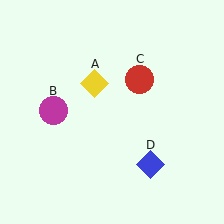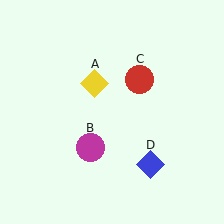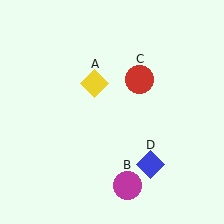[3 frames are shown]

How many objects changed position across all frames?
1 object changed position: magenta circle (object B).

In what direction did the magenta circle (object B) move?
The magenta circle (object B) moved down and to the right.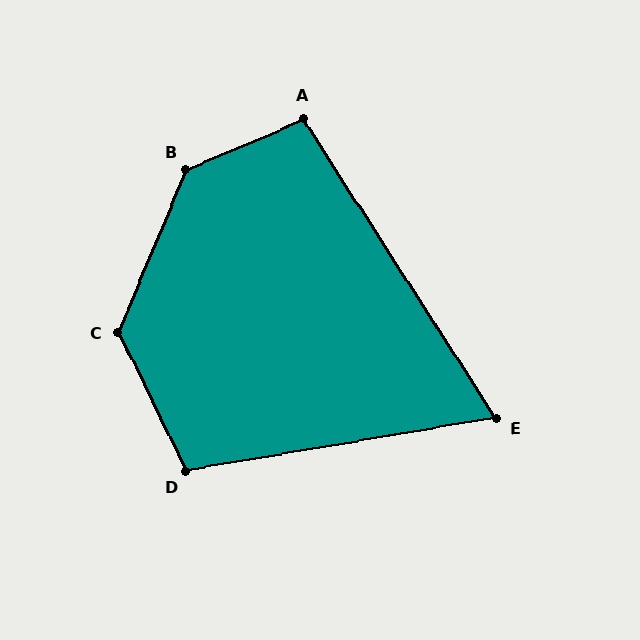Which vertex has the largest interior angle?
B, at approximately 136 degrees.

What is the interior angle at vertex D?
Approximately 106 degrees (obtuse).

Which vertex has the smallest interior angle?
E, at approximately 67 degrees.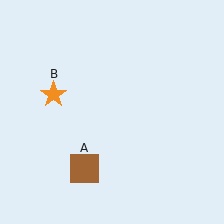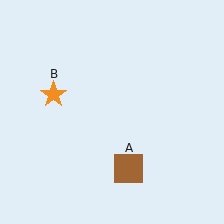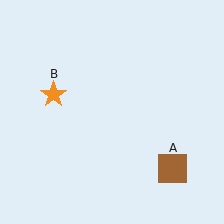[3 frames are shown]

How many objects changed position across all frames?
1 object changed position: brown square (object A).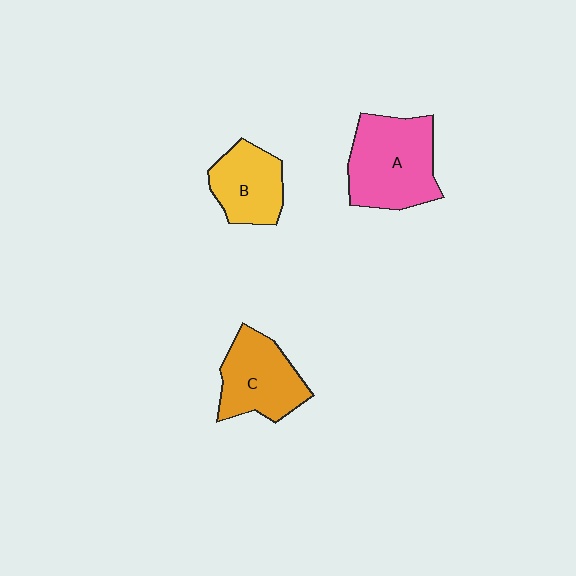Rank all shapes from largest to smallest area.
From largest to smallest: A (pink), C (orange), B (yellow).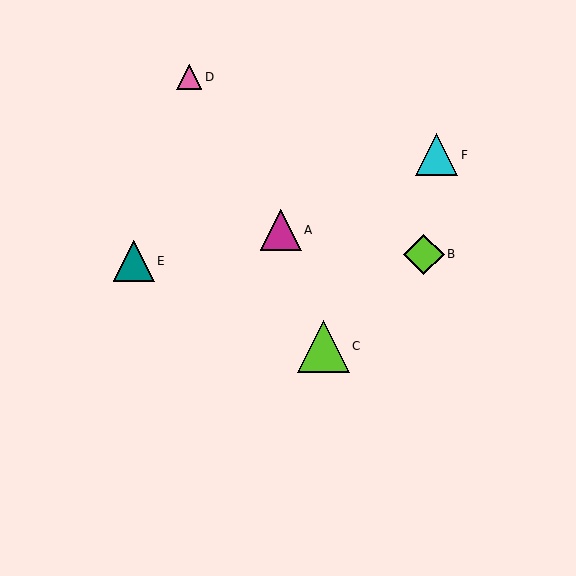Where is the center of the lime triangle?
The center of the lime triangle is at (323, 346).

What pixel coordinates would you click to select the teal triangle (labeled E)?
Click at (134, 261) to select the teal triangle E.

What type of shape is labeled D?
Shape D is a pink triangle.